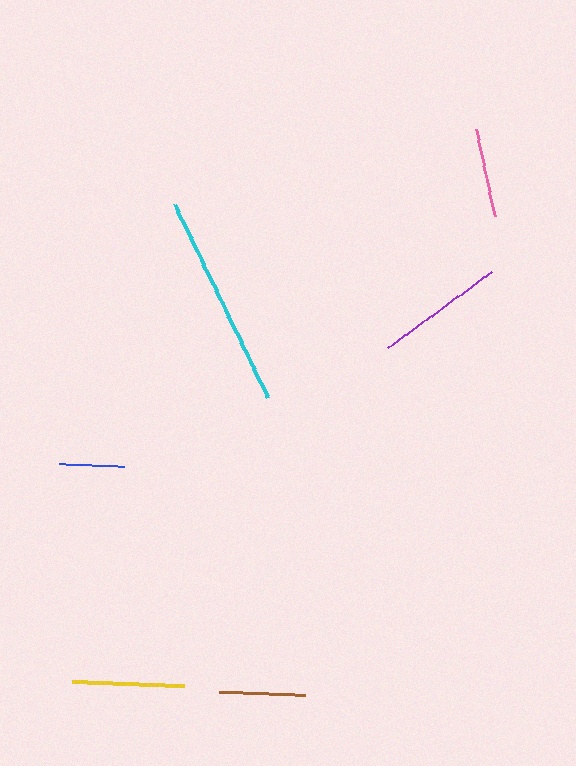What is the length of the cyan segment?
The cyan segment is approximately 216 pixels long.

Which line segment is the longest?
The cyan line is the longest at approximately 216 pixels.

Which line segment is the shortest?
The blue line is the shortest at approximately 65 pixels.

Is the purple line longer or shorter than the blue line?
The purple line is longer than the blue line.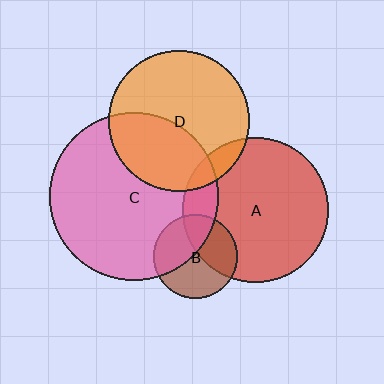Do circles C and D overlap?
Yes.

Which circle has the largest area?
Circle C (pink).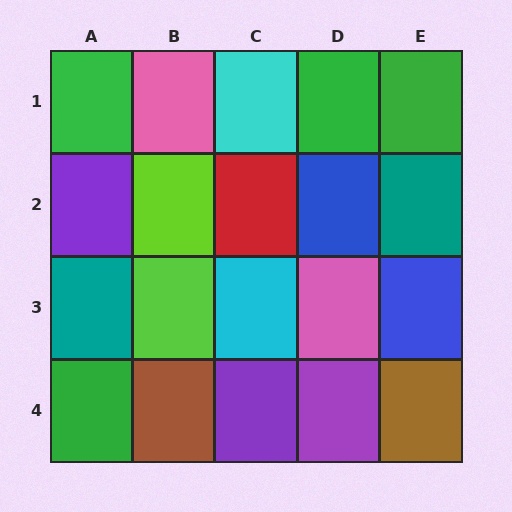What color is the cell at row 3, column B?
Lime.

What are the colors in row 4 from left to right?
Green, brown, purple, purple, brown.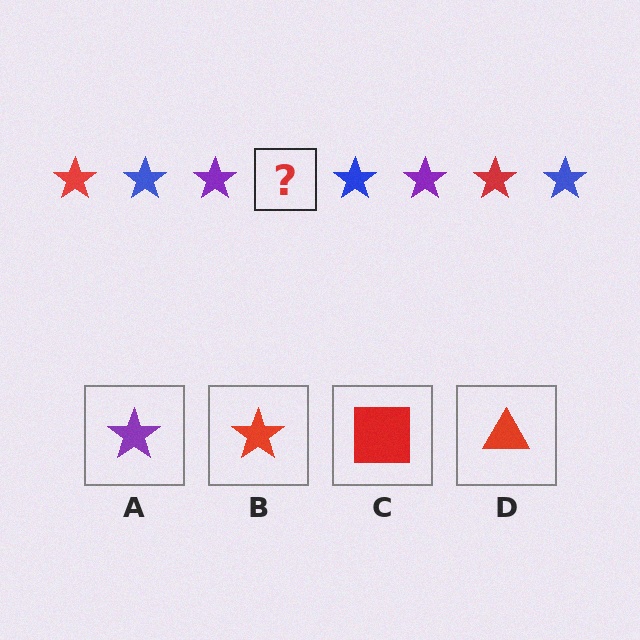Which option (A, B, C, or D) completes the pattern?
B.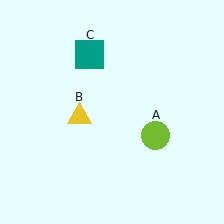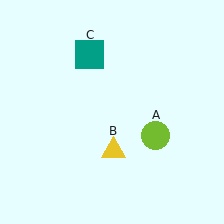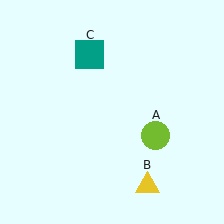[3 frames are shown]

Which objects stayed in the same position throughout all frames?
Lime circle (object A) and teal square (object C) remained stationary.